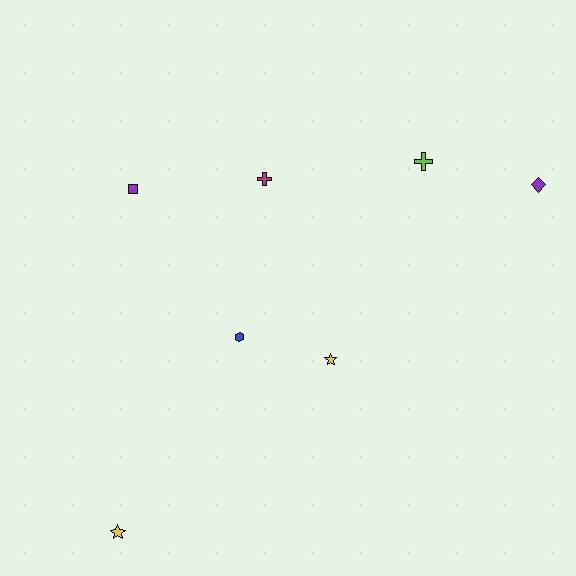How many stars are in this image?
There are 2 stars.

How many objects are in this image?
There are 7 objects.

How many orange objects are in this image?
There are no orange objects.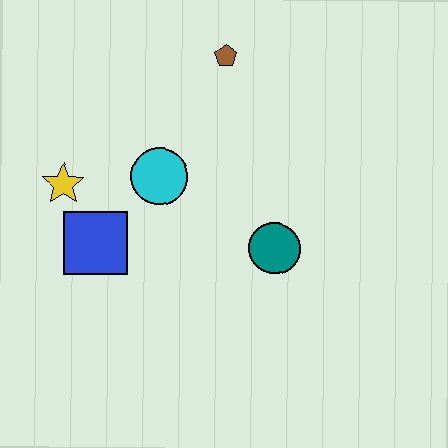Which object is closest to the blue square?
The yellow star is closest to the blue square.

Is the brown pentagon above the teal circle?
Yes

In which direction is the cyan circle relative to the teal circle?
The cyan circle is to the left of the teal circle.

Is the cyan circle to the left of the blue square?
No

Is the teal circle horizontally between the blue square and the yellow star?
No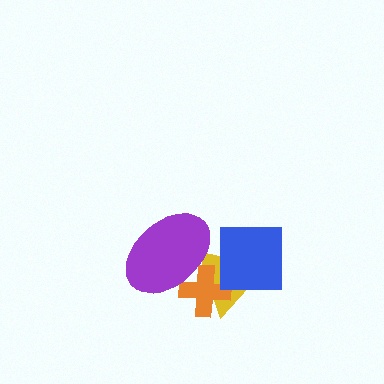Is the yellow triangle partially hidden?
Yes, it is partially covered by another shape.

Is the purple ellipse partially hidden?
No, no other shape covers it.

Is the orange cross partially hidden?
Yes, it is partially covered by another shape.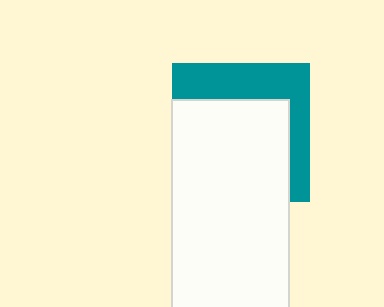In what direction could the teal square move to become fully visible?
The teal square could move toward the upper-right. That would shift it out from behind the white rectangle entirely.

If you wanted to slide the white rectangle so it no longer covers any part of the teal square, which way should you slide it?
Slide it toward the lower-left — that is the most direct way to separate the two shapes.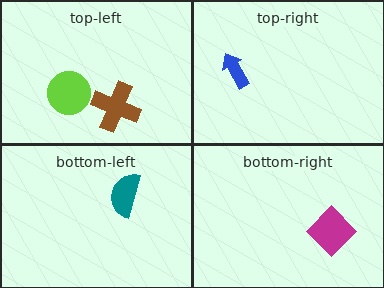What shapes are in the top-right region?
The blue arrow.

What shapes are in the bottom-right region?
The magenta diamond.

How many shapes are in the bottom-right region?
1.